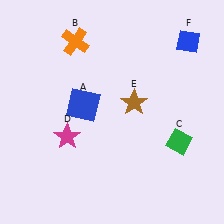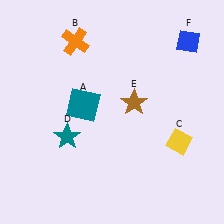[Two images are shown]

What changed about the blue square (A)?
In Image 1, A is blue. In Image 2, it changed to teal.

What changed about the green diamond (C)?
In Image 1, C is green. In Image 2, it changed to yellow.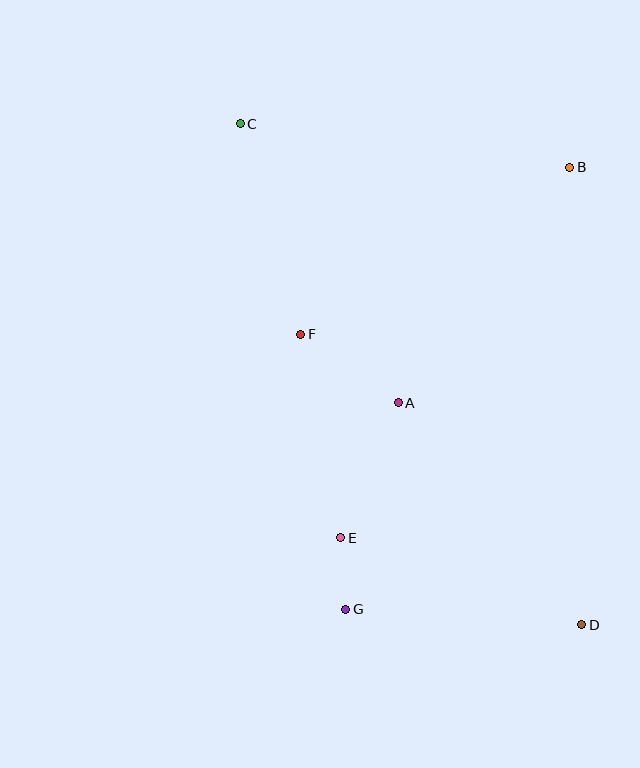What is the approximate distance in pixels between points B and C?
The distance between B and C is approximately 333 pixels.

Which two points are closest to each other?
Points E and G are closest to each other.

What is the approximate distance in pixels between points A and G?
The distance between A and G is approximately 213 pixels.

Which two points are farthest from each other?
Points C and D are farthest from each other.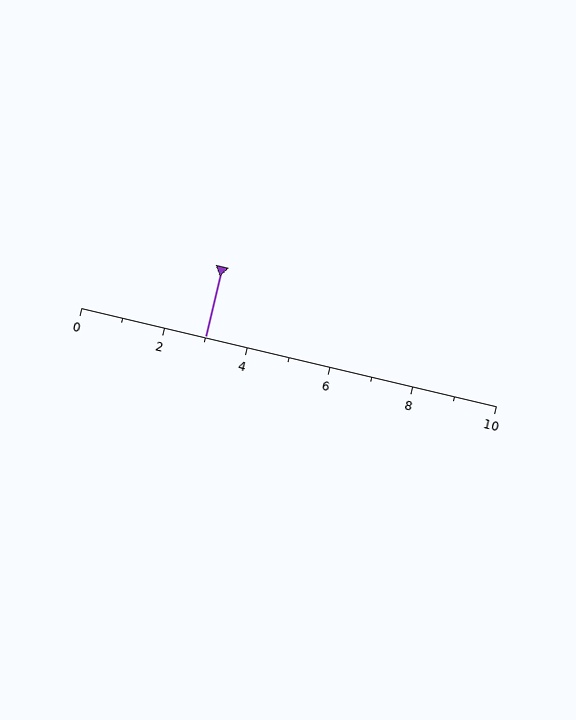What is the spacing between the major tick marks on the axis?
The major ticks are spaced 2 apart.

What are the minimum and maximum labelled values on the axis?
The axis runs from 0 to 10.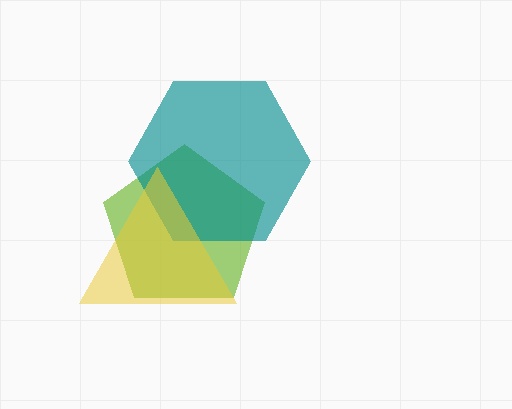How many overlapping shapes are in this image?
There are 3 overlapping shapes in the image.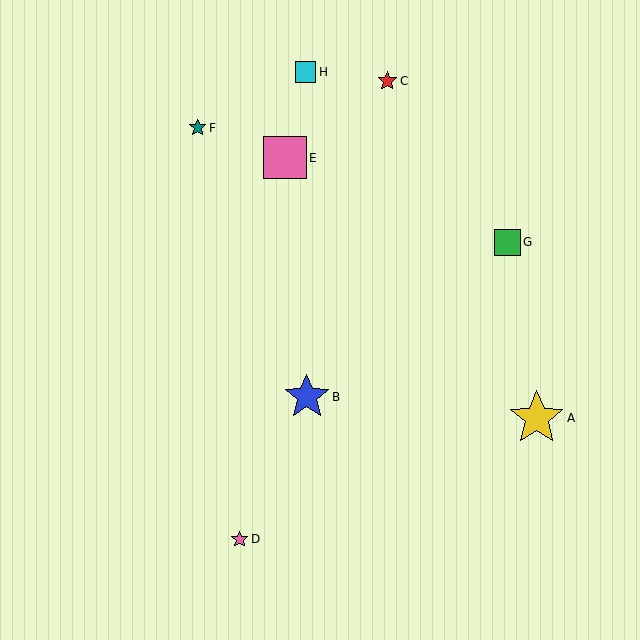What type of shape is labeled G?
Shape G is a green square.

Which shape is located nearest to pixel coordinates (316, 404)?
The blue star (labeled B) at (307, 397) is nearest to that location.